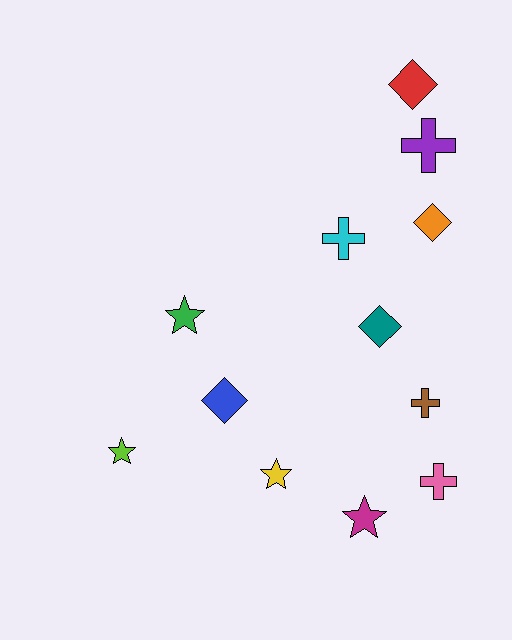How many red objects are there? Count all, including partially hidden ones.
There is 1 red object.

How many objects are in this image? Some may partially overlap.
There are 12 objects.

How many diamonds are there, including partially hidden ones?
There are 4 diamonds.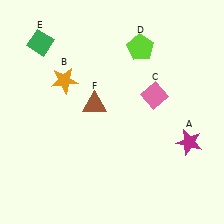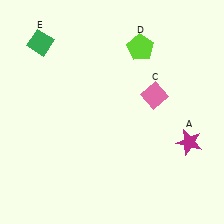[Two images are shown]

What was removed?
The orange star (B), the brown triangle (F) were removed in Image 2.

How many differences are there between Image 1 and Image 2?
There are 2 differences between the two images.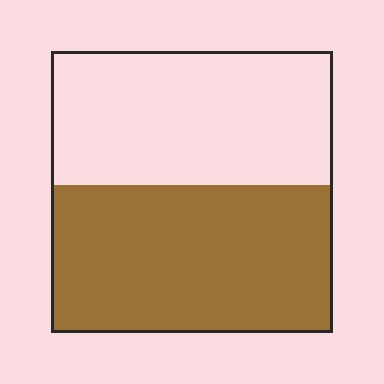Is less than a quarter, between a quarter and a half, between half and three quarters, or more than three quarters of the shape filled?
Between half and three quarters.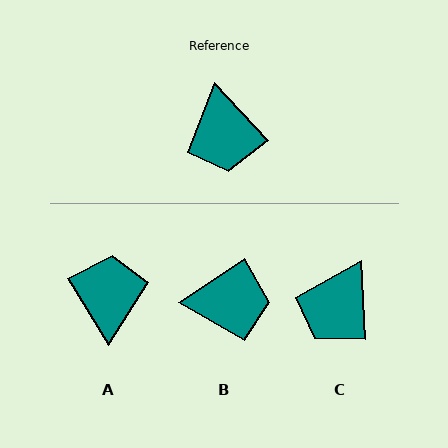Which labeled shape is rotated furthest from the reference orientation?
A, about 169 degrees away.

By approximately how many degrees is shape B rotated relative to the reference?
Approximately 81 degrees counter-clockwise.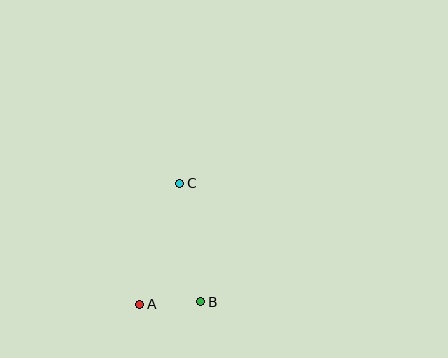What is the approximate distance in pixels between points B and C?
The distance between B and C is approximately 120 pixels.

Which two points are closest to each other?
Points A and B are closest to each other.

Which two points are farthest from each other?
Points A and C are farthest from each other.